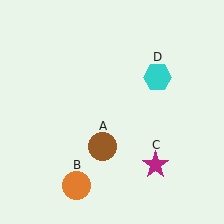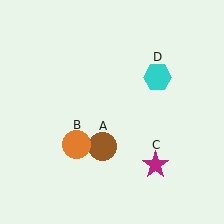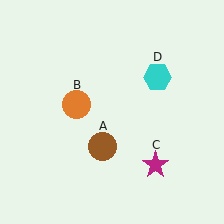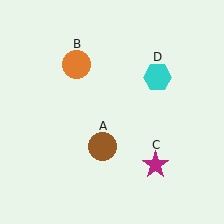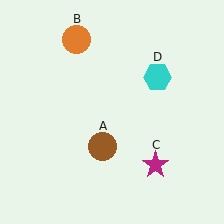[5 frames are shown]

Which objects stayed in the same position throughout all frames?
Brown circle (object A) and magenta star (object C) and cyan hexagon (object D) remained stationary.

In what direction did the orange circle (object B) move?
The orange circle (object B) moved up.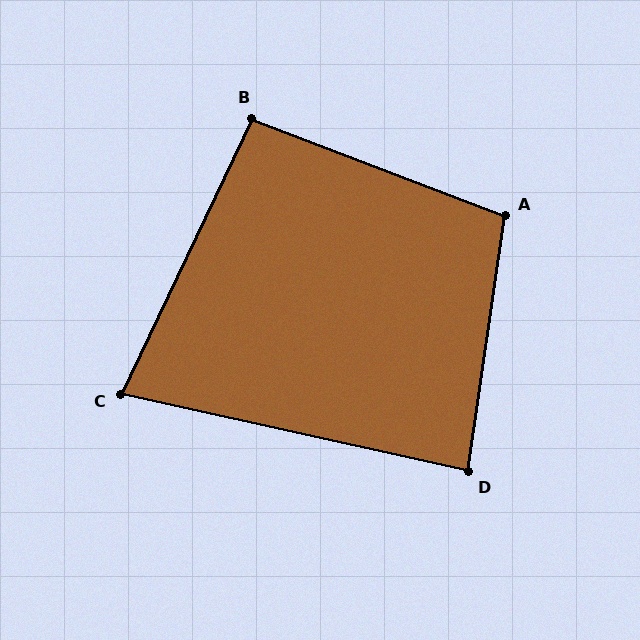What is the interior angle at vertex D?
Approximately 85 degrees (approximately right).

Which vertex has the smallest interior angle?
C, at approximately 77 degrees.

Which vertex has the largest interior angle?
A, at approximately 103 degrees.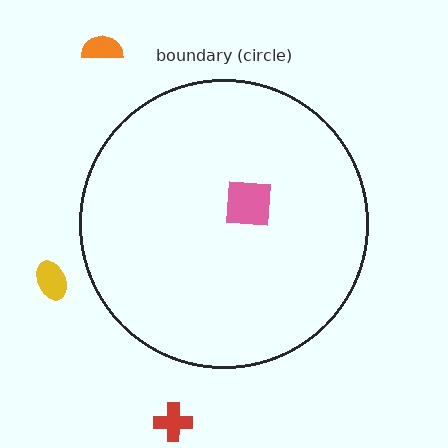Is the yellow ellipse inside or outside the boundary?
Outside.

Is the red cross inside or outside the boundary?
Outside.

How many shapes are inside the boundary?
1 inside, 3 outside.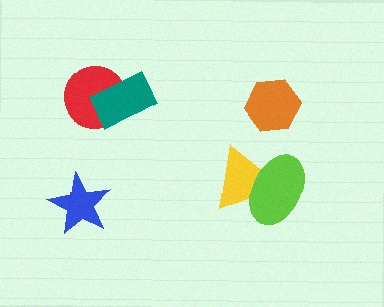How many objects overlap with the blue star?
0 objects overlap with the blue star.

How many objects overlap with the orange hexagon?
0 objects overlap with the orange hexagon.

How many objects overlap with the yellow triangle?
1 object overlaps with the yellow triangle.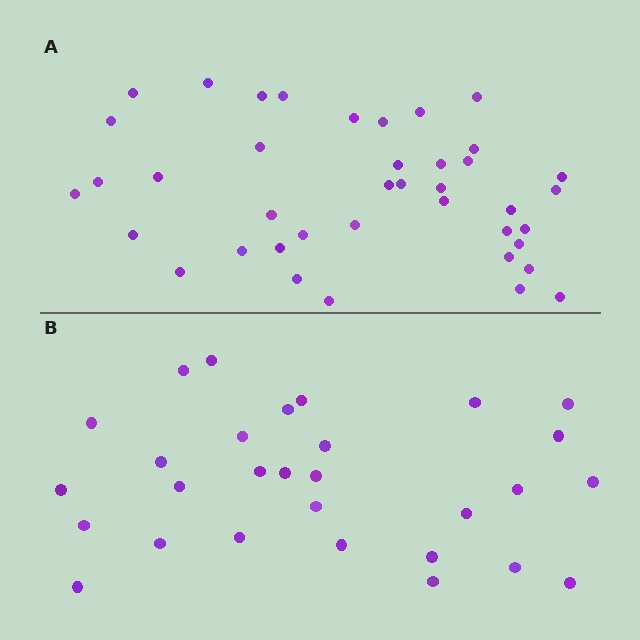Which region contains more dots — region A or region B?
Region A (the top region) has more dots.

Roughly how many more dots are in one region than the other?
Region A has roughly 12 or so more dots than region B.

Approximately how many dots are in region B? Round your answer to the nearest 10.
About 30 dots. (The exact count is 29, which rounds to 30.)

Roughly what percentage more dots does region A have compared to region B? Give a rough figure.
About 40% more.